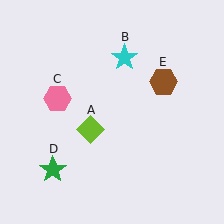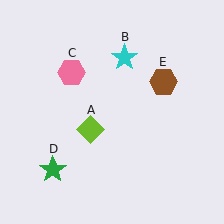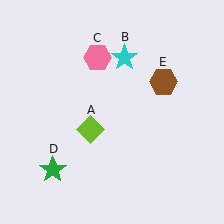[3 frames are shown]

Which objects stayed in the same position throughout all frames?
Lime diamond (object A) and cyan star (object B) and green star (object D) and brown hexagon (object E) remained stationary.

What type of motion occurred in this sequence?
The pink hexagon (object C) rotated clockwise around the center of the scene.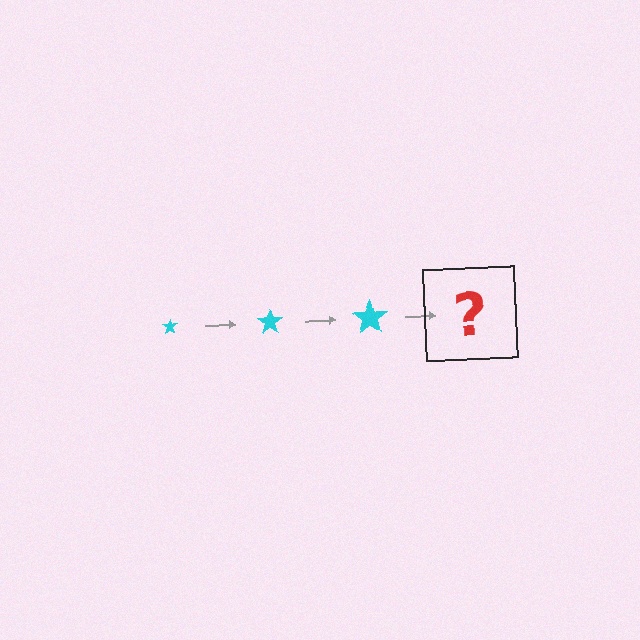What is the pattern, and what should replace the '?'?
The pattern is that the star gets progressively larger each step. The '?' should be a cyan star, larger than the previous one.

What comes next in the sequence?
The next element should be a cyan star, larger than the previous one.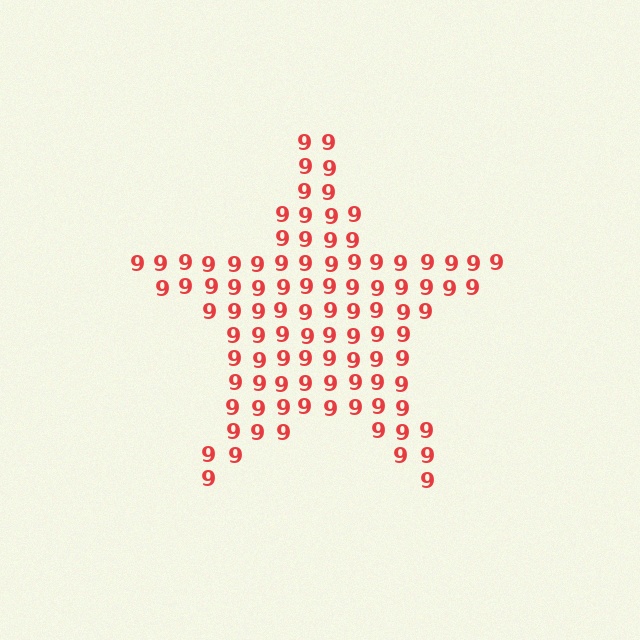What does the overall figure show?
The overall figure shows a star.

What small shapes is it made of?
It is made of small digit 9's.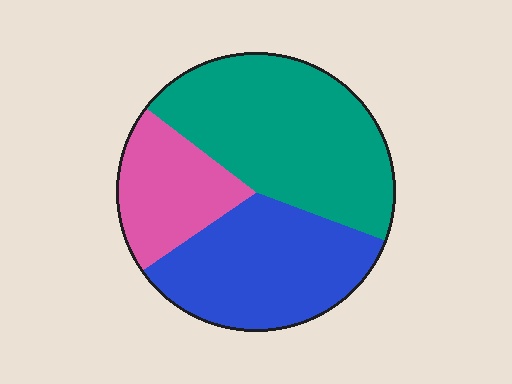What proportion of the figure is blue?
Blue covers around 35% of the figure.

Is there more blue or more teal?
Teal.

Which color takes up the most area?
Teal, at roughly 45%.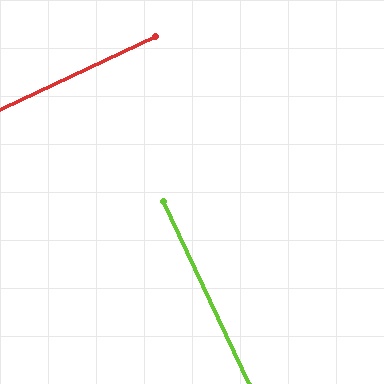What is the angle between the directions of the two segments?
Approximately 90 degrees.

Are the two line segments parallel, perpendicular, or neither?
Perpendicular — they meet at approximately 90°.